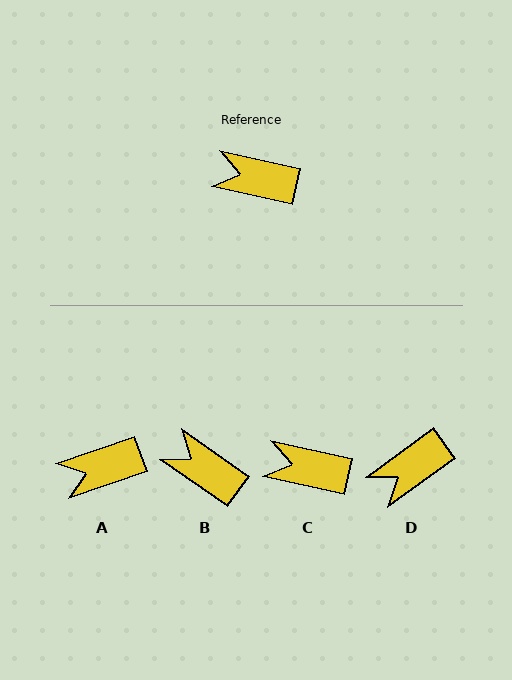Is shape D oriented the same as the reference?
No, it is off by about 49 degrees.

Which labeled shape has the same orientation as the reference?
C.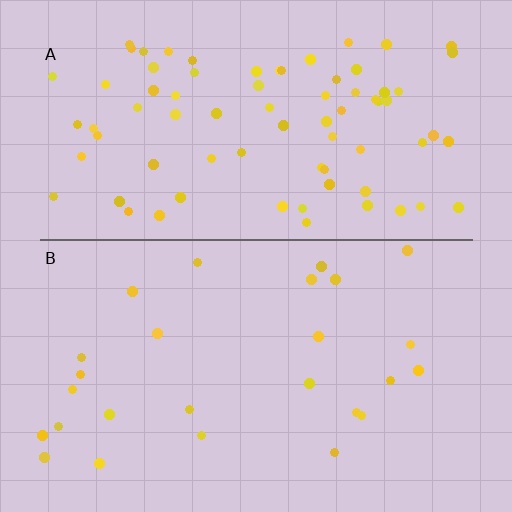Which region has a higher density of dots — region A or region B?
A (the top).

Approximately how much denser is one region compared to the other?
Approximately 3.0× — region A over region B.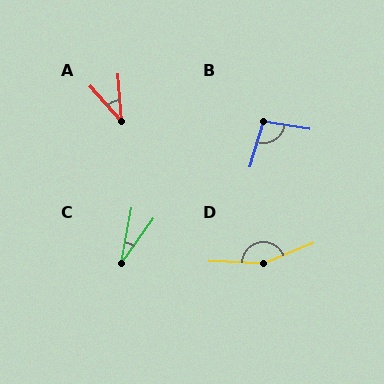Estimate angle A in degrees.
Approximately 38 degrees.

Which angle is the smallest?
C, at approximately 25 degrees.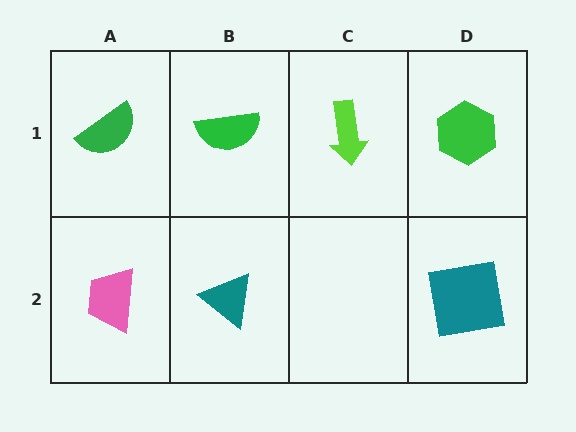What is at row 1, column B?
A green semicircle.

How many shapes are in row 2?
3 shapes.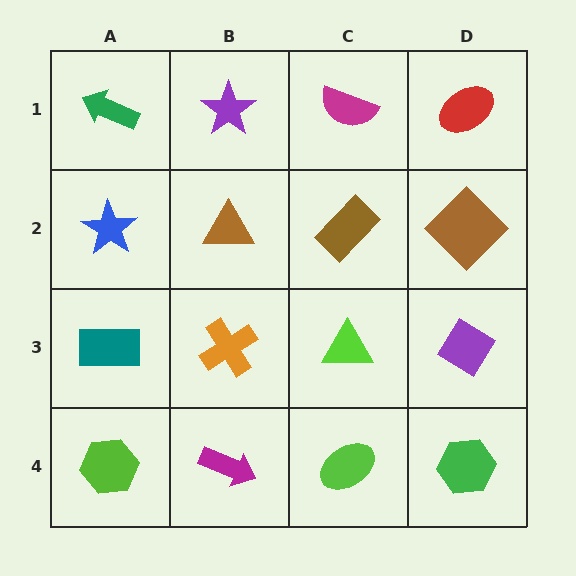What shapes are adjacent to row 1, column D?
A brown diamond (row 2, column D), a magenta semicircle (row 1, column C).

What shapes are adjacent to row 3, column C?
A brown rectangle (row 2, column C), a lime ellipse (row 4, column C), an orange cross (row 3, column B), a purple diamond (row 3, column D).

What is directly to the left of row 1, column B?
A green arrow.